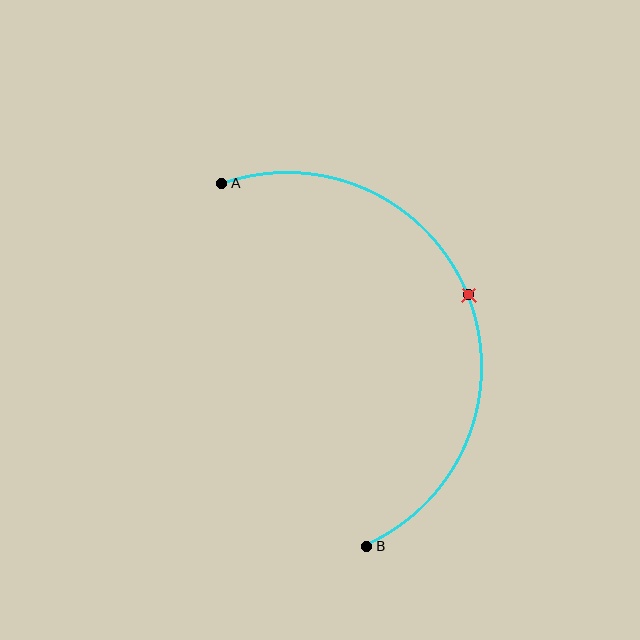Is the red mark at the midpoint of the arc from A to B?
Yes. The red mark lies on the arc at equal arc-length from both A and B — it is the arc midpoint.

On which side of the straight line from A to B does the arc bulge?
The arc bulges to the right of the straight line connecting A and B.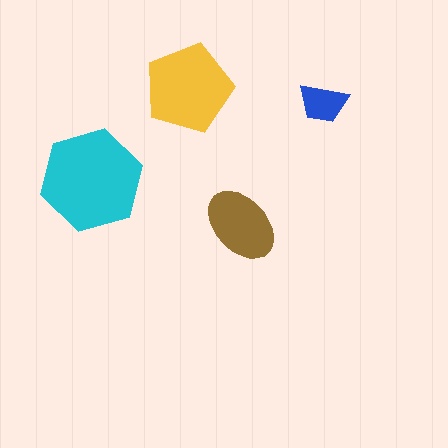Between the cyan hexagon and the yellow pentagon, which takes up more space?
The cyan hexagon.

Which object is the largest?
The cyan hexagon.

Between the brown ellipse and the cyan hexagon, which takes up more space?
The cyan hexagon.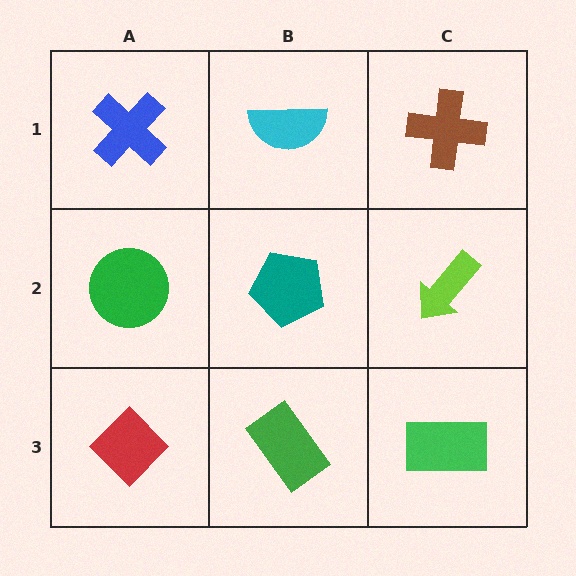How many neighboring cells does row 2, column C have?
3.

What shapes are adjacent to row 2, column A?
A blue cross (row 1, column A), a red diamond (row 3, column A), a teal pentagon (row 2, column B).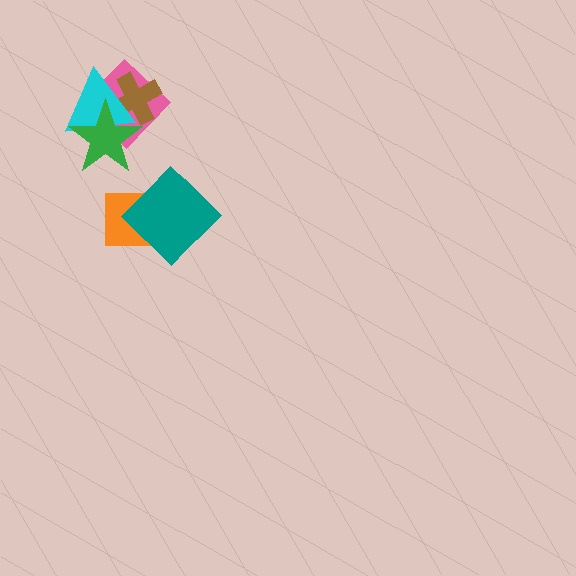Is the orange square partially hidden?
Yes, it is partially covered by another shape.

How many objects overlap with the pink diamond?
3 objects overlap with the pink diamond.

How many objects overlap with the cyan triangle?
3 objects overlap with the cyan triangle.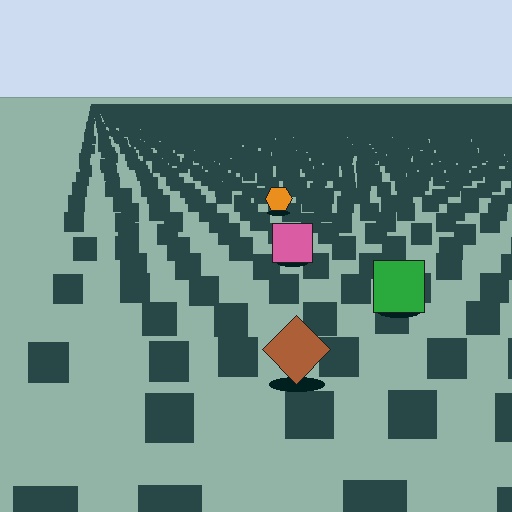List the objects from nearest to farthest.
From nearest to farthest: the brown diamond, the green square, the pink square, the orange hexagon.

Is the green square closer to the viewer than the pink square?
Yes. The green square is closer — you can tell from the texture gradient: the ground texture is coarser near it.